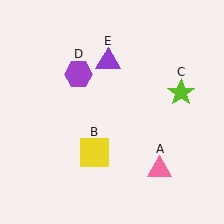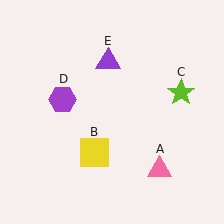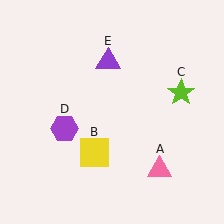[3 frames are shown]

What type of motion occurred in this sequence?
The purple hexagon (object D) rotated counterclockwise around the center of the scene.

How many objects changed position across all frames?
1 object changed position: purple hexagon (object D).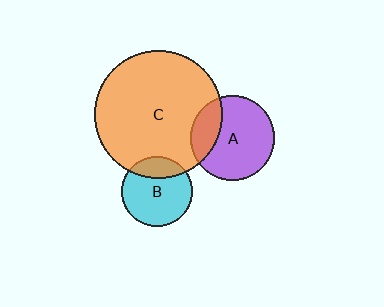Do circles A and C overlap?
Yes.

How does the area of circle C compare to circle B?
Approximately 3.3 times.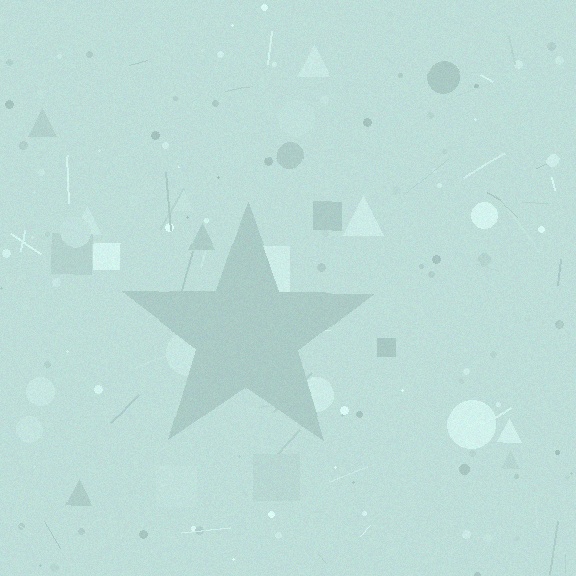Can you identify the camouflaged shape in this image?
The camouflaged shape is a star.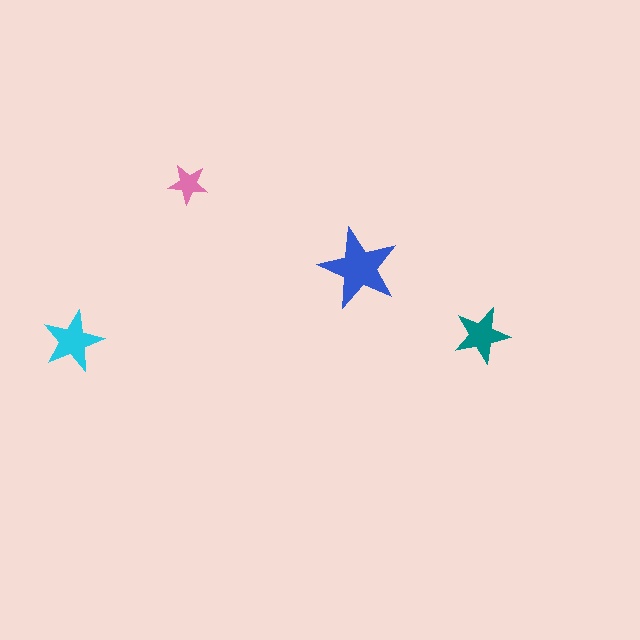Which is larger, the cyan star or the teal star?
The cyan one.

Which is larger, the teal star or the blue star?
The blue one.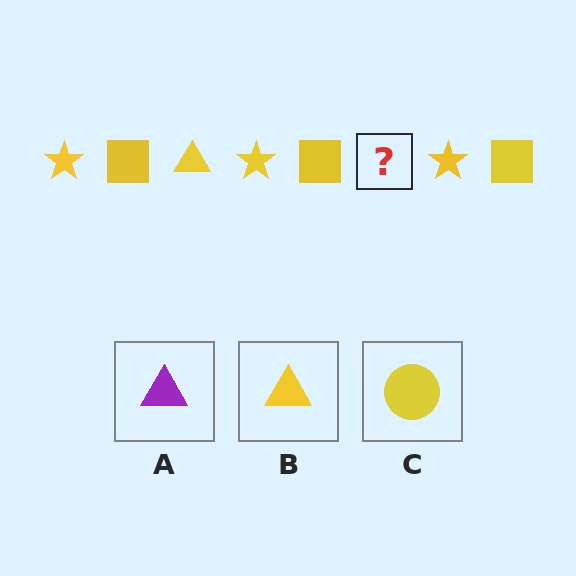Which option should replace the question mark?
Option B.